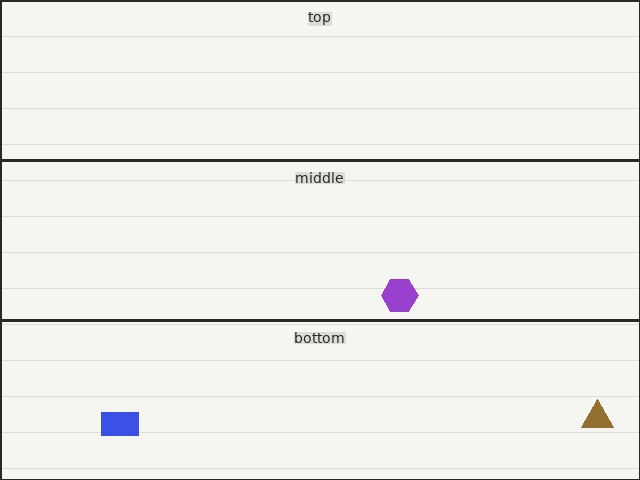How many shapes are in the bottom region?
2.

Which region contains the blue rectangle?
The bottom region.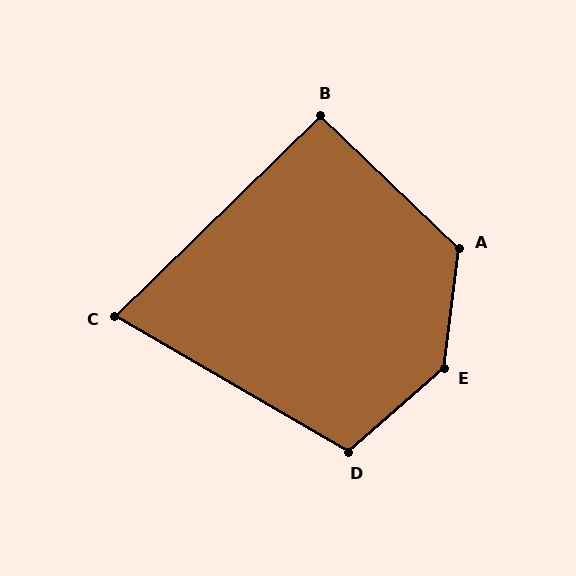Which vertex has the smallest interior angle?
C, at approximately 75 degrees.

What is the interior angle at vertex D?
Approximately 108 degrees (obtuse).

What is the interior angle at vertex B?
Approximately 92 degrees (approximately right).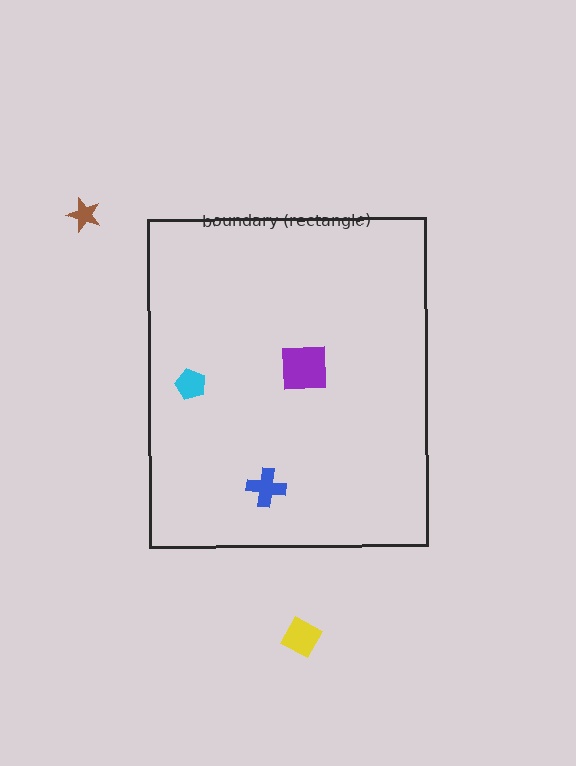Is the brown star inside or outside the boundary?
Outside.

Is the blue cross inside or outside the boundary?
Inside.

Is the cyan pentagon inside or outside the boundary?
Inside.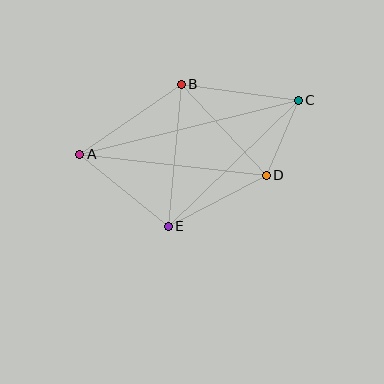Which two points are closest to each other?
Points C and D are closest to each other.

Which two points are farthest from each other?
Points A and C are farthest from each other.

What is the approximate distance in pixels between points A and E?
The distance between A and E is approximately 114 pixels.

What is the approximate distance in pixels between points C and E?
The distance between C and E is approximately 181 pixels.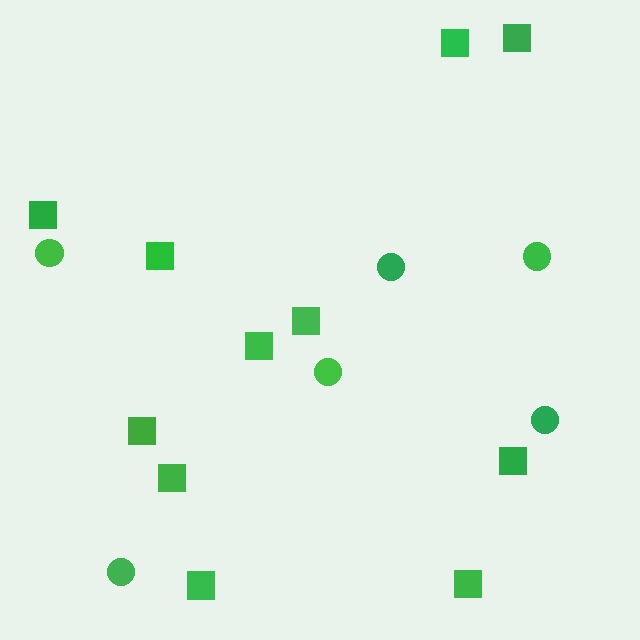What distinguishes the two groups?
There are 2 groups: one group of squares (11) and one group of circles (6).